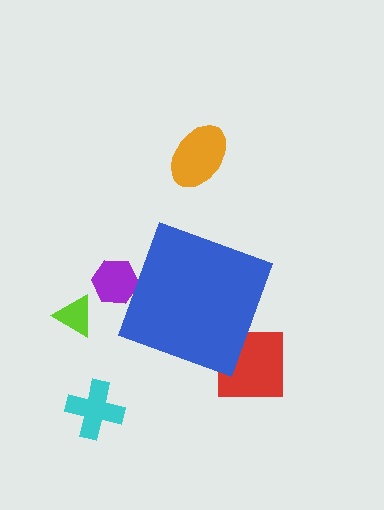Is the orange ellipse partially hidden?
No, the orange ellipse is fully visible.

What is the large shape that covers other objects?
A blue diamond.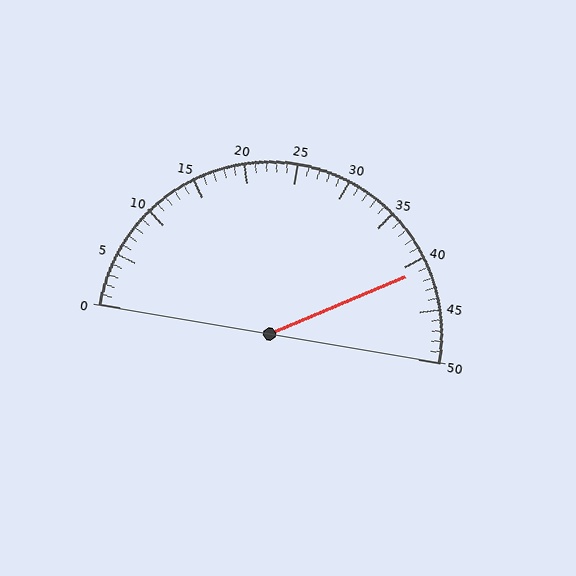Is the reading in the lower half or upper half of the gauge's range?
The reading is in the upper half of the range (0 to 50).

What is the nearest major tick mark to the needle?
The nearest major tick mark is 40.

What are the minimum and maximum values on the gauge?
The gauge ranges from 0 to 50.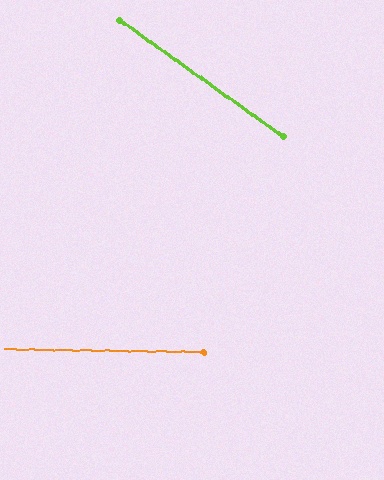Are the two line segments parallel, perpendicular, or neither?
Neither parallel nor perpendicular — they differ by about 35°.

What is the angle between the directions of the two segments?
Approximately 35 degrees.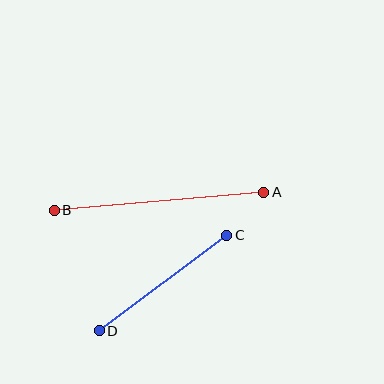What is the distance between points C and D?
The distance is approximately 159 pixels.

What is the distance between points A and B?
The distance is approximately 211 pixels.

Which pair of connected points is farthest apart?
Points A and B are farthest apart.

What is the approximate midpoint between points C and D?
The midpoint is at approximately (163, 283) pixels.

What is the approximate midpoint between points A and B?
The midpoint is at approximately (159, 201) pixels.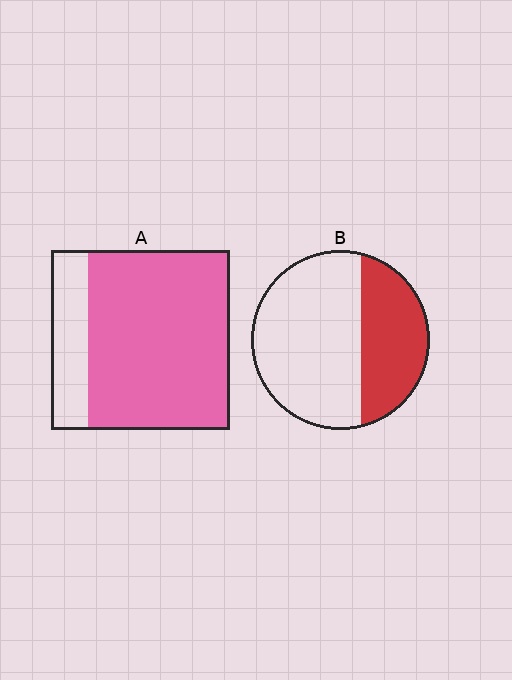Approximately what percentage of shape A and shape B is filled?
A is approximately 80% and B is approximately 35%.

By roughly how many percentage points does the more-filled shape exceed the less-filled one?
By roughly 45 percentage points (A over B).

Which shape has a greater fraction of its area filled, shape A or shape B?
Shape A.